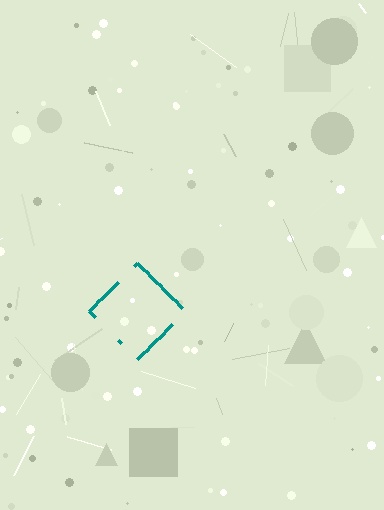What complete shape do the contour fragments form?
The contour fragments form a diamond.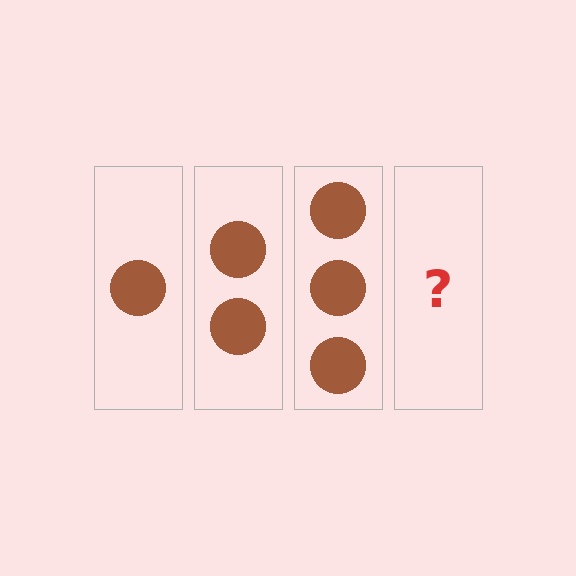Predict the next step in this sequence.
The next step is 4 circles.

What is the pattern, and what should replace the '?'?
The pattern is that each step adds one more circle. The '?' should be 4 circles.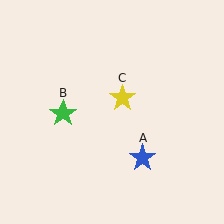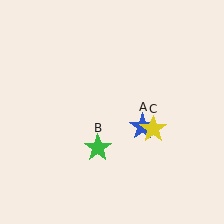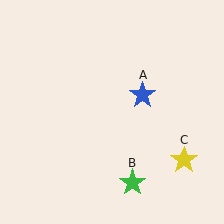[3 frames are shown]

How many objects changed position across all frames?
3 objects changed position: blue star (object A), green star (object B), yellow star (object C).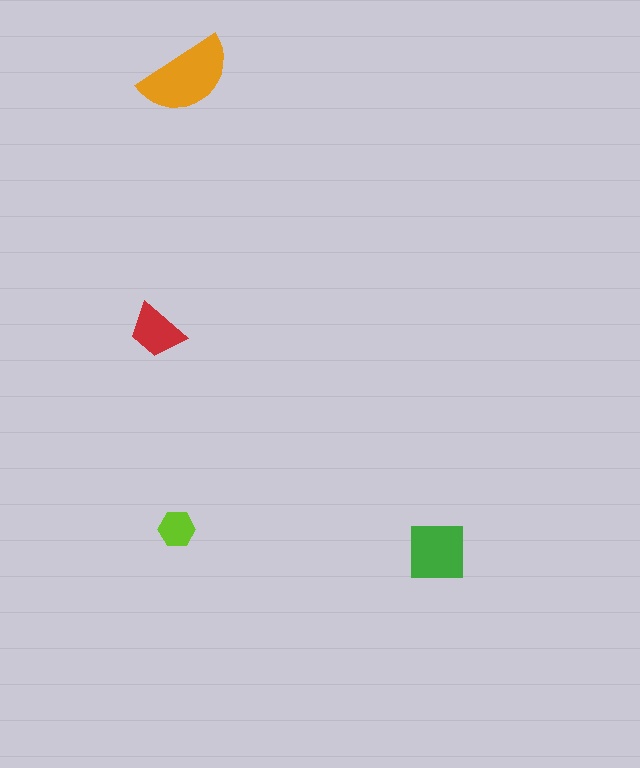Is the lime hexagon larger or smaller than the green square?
Smaller.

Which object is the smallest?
The lime hexagon.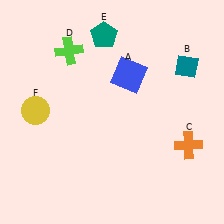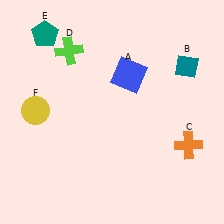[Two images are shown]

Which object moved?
The teal pentagon (E) moved left.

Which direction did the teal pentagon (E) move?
The teal pentagon (E) moved left.